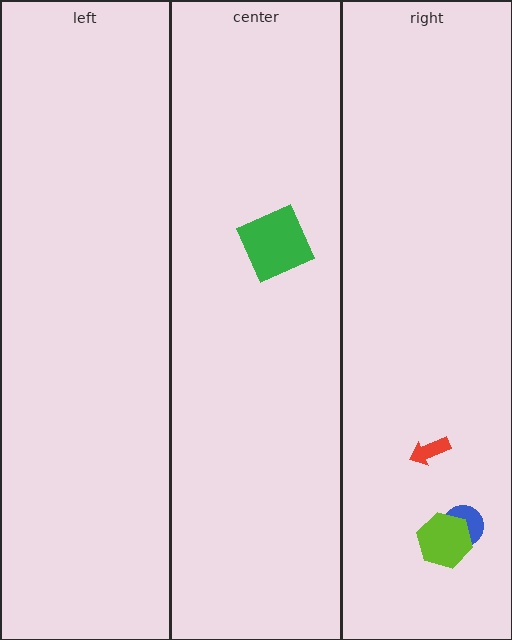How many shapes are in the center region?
1.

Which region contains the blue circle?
The right region.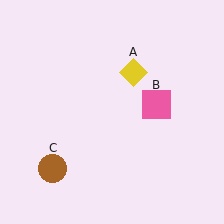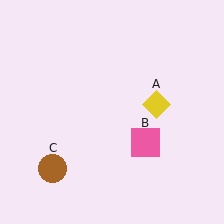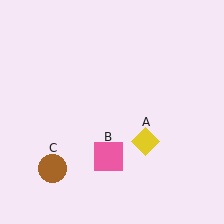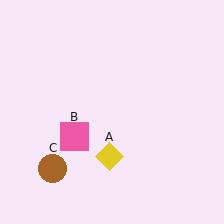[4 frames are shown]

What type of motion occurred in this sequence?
The yellow diamond (object A), pink square (object B) rotated clockwise around the center of the scene.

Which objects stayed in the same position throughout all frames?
Brown circle (object C) remained stationary.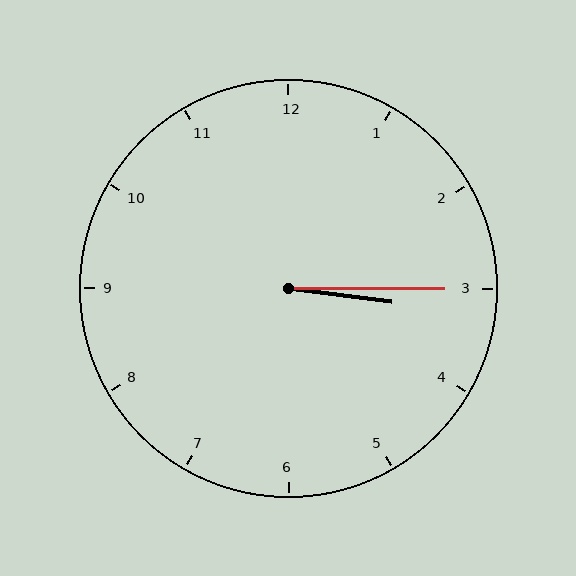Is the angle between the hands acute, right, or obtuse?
It is acute.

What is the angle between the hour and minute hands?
Approximately 8 degrees.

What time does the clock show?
3:15.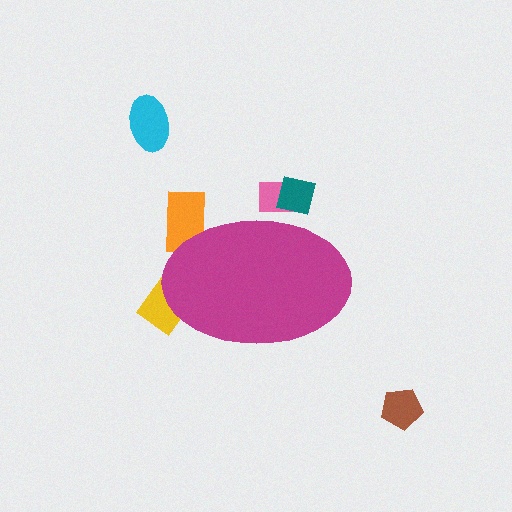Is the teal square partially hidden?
Yes, the teal square is partially hidden behind the magenta ellipse.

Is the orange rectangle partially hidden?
Yes, the orange rectangle is partially hidden behind the magenta ellipse.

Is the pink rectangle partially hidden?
Yes, the pink rectangle is partially hidden behind the magenta ellipse.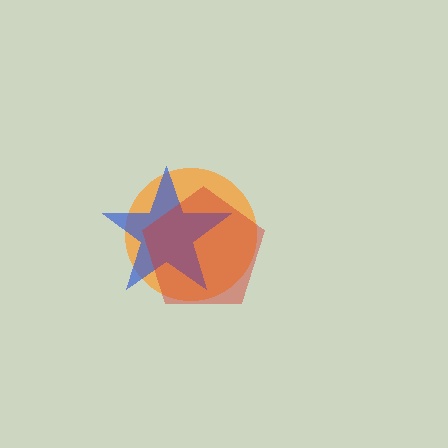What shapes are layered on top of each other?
The layered shapes are: an orange circle, a blue star, a red pentagon.